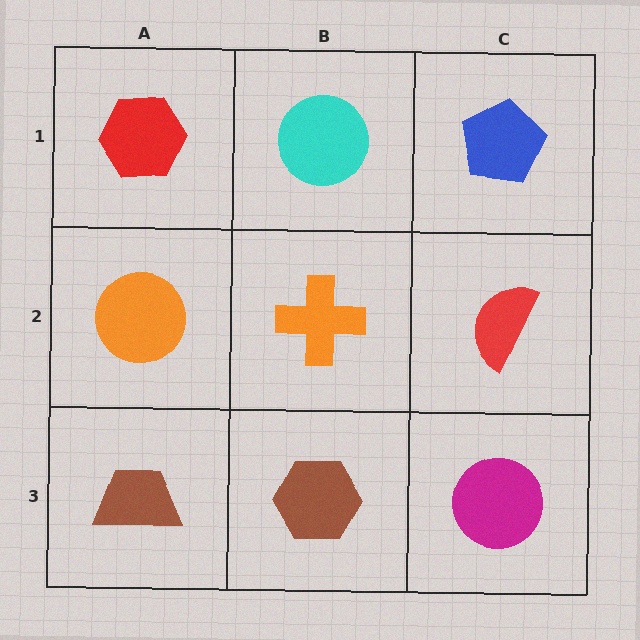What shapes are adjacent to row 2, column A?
A red hexagon (row 1, column A), a brown trapezoid (row 3, column A), an orange cross (row 2, column B).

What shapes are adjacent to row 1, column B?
An orange cross (row 2, column B), a red hexagon (row 1, column A), a blue pentagon (row 1, column C).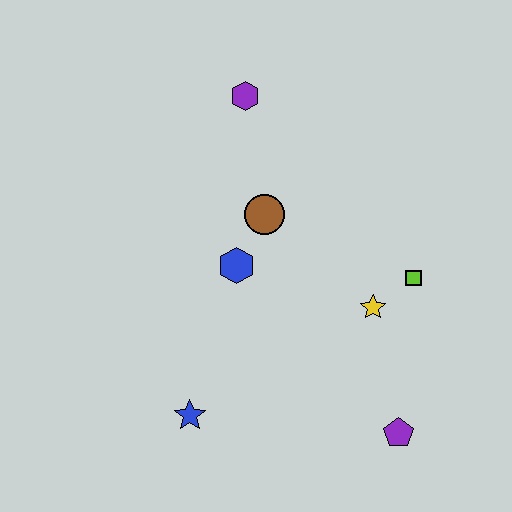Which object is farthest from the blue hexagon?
The purple pentagon is farthest from the blue hexagon.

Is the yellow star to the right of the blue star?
Yes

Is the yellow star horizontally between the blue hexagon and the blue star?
No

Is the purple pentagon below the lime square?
Yes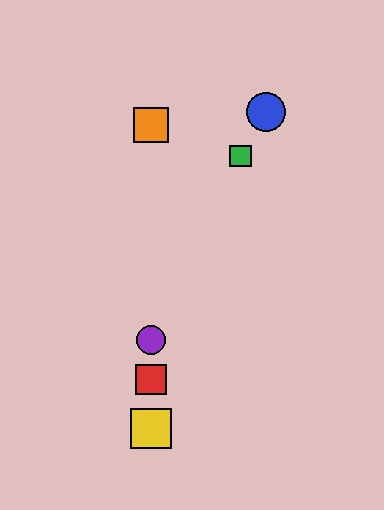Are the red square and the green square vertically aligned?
No, the red square is at x≈151 and the green square is at x≈240.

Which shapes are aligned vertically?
The red square, the yellow square, the purple circle, the orange square are aligned vertically.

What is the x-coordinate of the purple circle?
The purple circle is at x≈151.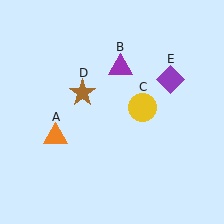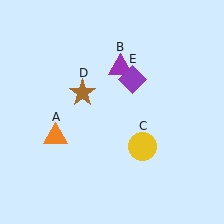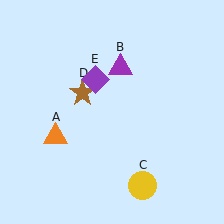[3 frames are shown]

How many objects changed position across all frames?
2 objects changed position: yellow circle (object C), purple diamond (object E).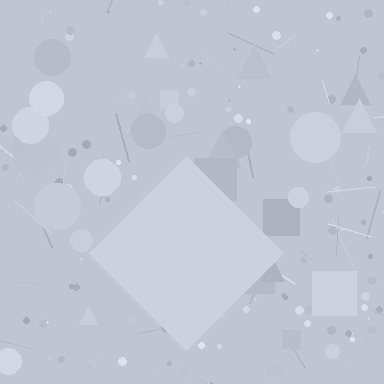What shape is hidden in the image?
A diamond is hidden in the image.